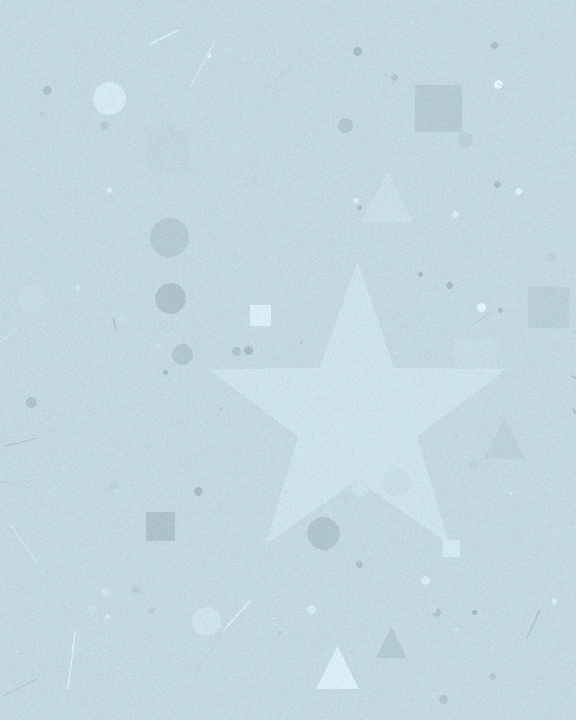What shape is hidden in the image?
A star is hidden in the image.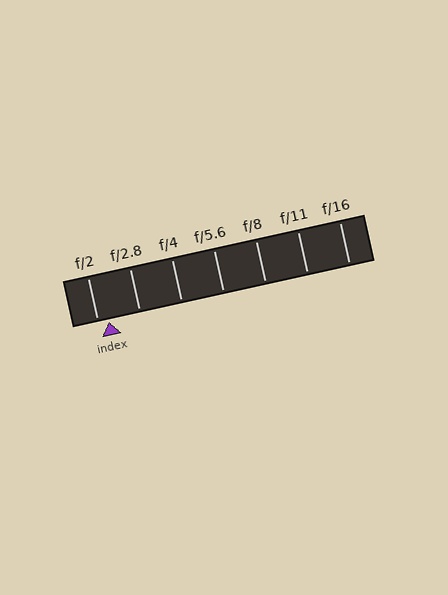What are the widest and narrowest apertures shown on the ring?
The widest aperture shown is f/2 and the narrowest is f/16.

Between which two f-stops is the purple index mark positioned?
The index mark is between f/2 and f/2.8.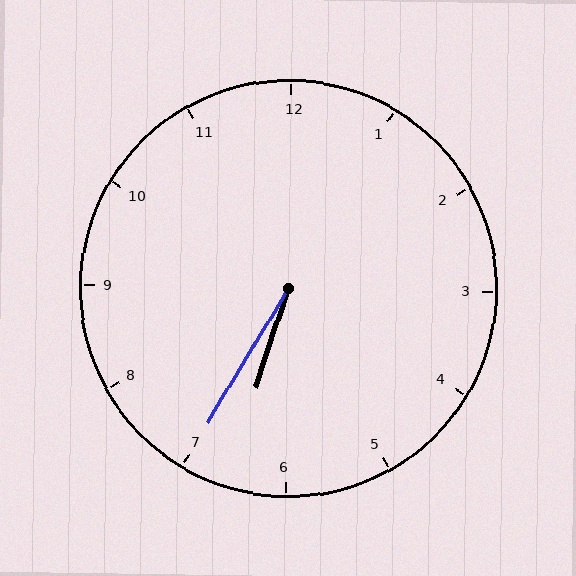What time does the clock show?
6:35.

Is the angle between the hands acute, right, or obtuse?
It is acute.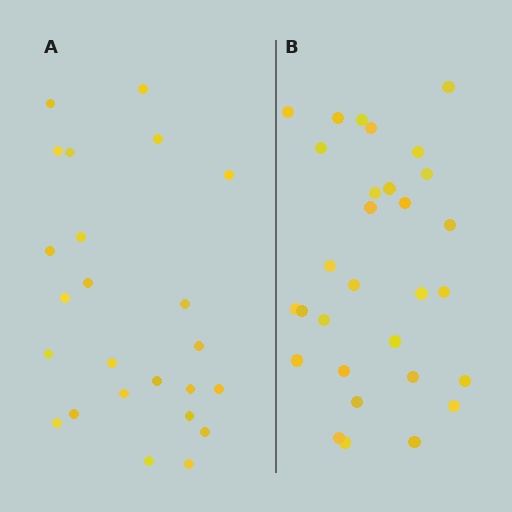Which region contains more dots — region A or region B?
Region B (the right region) has more dots.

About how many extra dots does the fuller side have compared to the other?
Region B has about 6 more dots than region A.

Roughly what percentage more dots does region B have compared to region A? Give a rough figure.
About 25% more.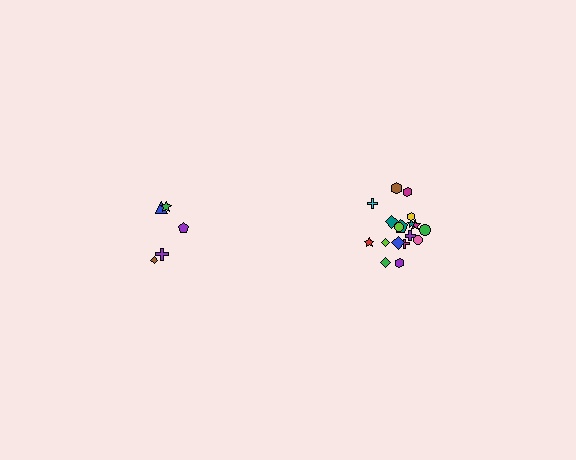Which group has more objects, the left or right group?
The right group.